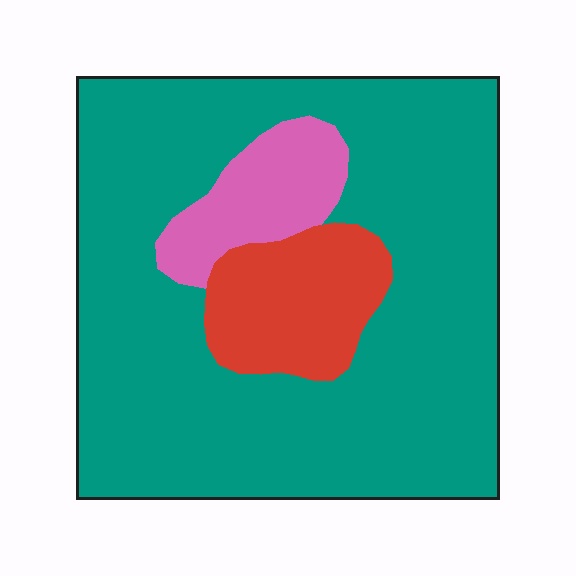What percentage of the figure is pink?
Pink covers around 10% of the figure.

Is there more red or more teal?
Teal.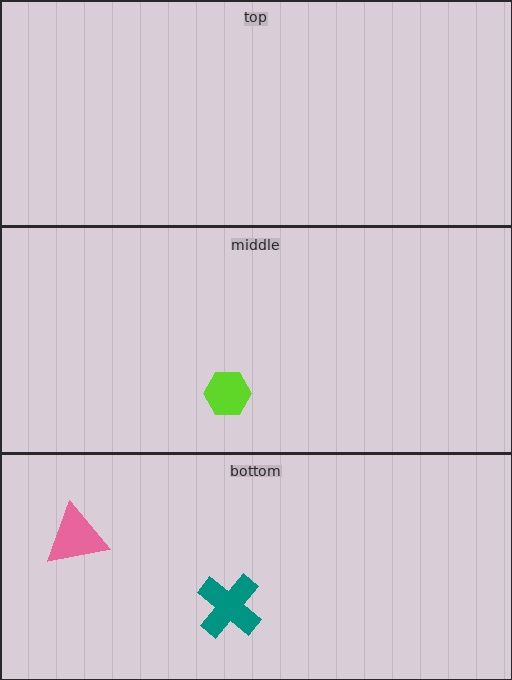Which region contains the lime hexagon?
The middle region.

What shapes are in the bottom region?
The pink triangle, the teal cross.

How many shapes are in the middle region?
1.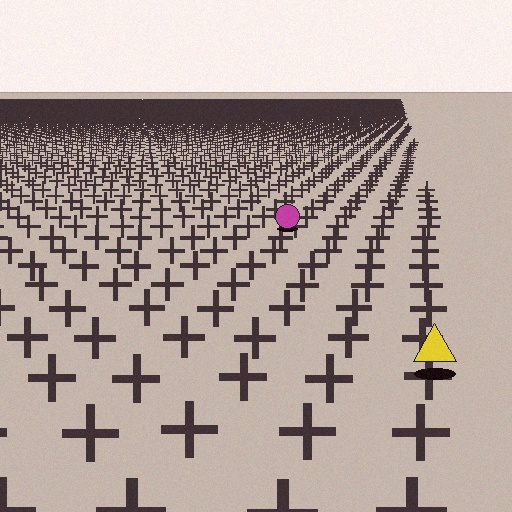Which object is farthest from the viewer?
The magenta circle is farthest from the viewer. It appears smaller and the ground texture around it is denser.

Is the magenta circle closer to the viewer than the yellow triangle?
No. The yellow triangle is closer — you can tell from the texture gradient: the ground texture is coarser near it.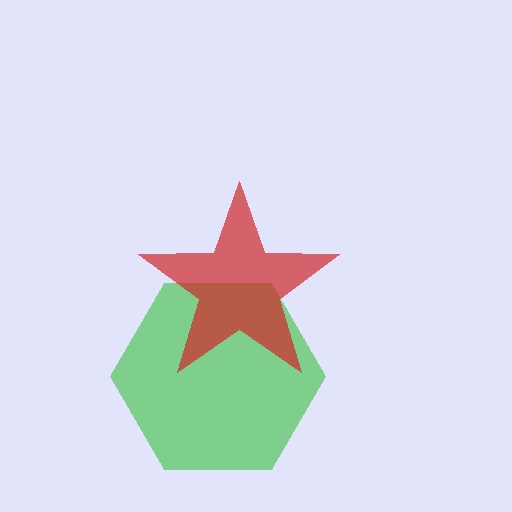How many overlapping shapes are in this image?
There are 2 overlapping shapes in the image.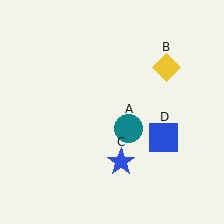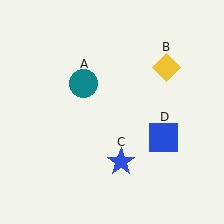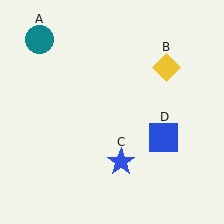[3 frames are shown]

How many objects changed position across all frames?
1 object changed position: teal circle (object A).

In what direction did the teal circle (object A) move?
The teal circle (object A) moved up and to the left.